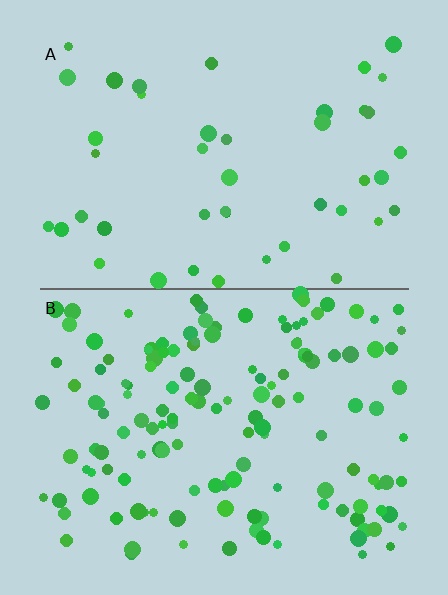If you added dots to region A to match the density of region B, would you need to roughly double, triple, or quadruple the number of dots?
Approximately triple.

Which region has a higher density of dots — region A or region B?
B (the bottom).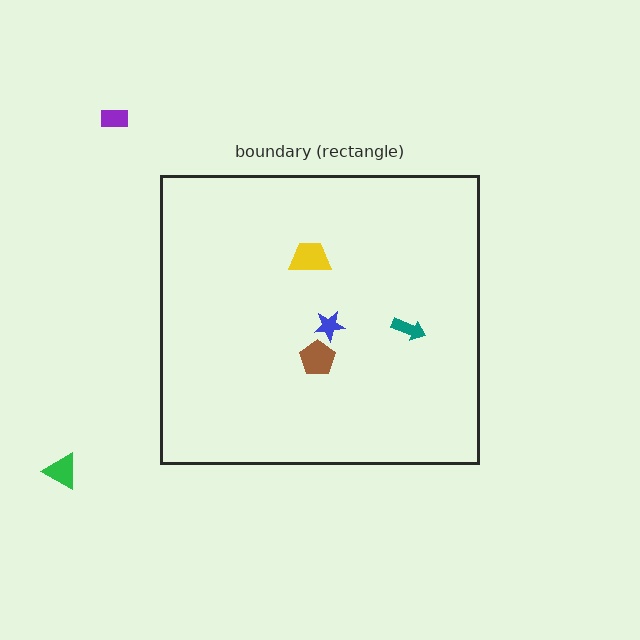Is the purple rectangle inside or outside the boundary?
Outside.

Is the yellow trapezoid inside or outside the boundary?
Inside.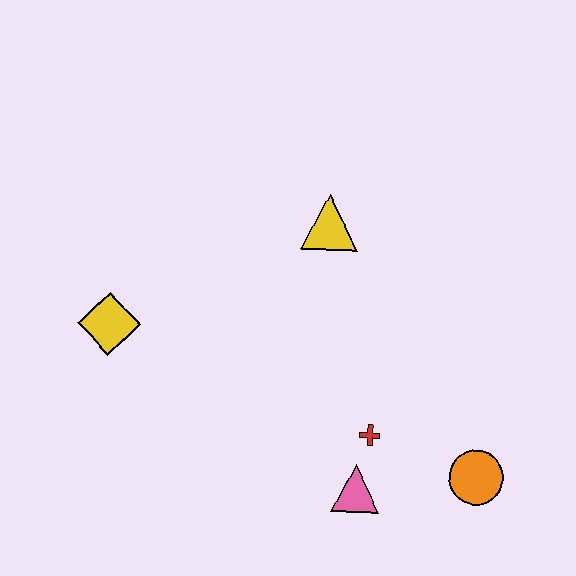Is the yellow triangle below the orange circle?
No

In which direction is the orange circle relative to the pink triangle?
The orange circle is to the right of the pink triangle.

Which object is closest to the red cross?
The pink triangle is closest to the red cross.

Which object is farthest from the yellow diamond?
The orange circle is farthest from the yellow diamond.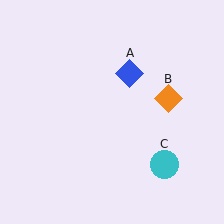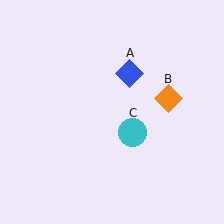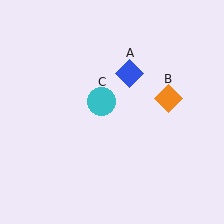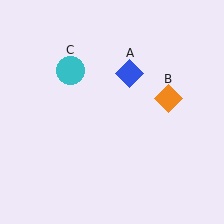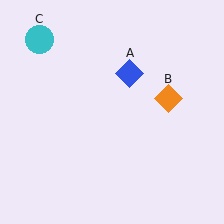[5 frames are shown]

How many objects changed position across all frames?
1 object changed position: cyan circle (object C).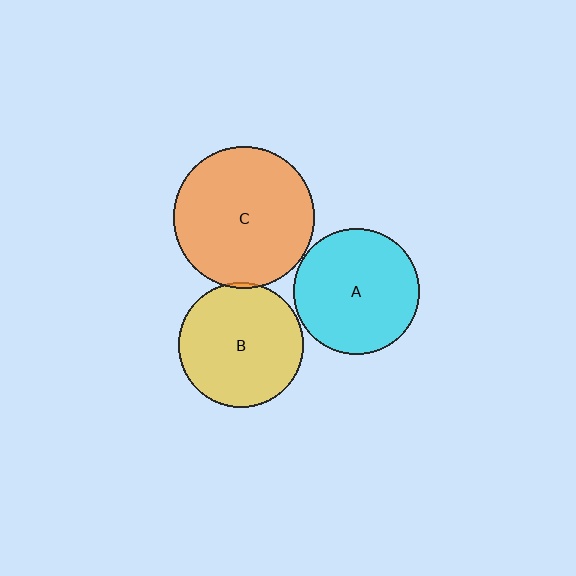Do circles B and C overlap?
Yes.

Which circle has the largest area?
Circle C (orange).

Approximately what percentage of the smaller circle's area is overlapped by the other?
Approximately 5%.